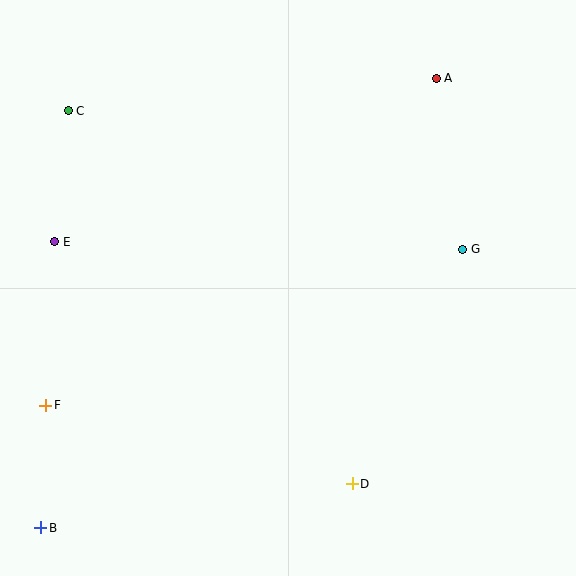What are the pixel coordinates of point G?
Point G is at (463, 249).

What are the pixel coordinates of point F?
Point F is at (46, 405).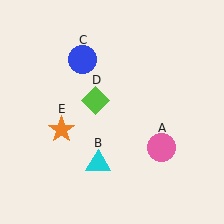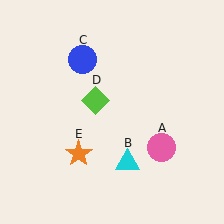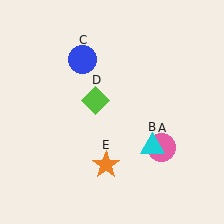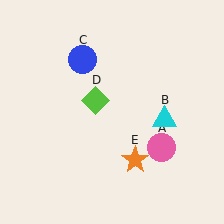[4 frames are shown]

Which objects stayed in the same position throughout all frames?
Pink circle (object A) and blue circle (object C) and lime diamond (object D) remained stationary.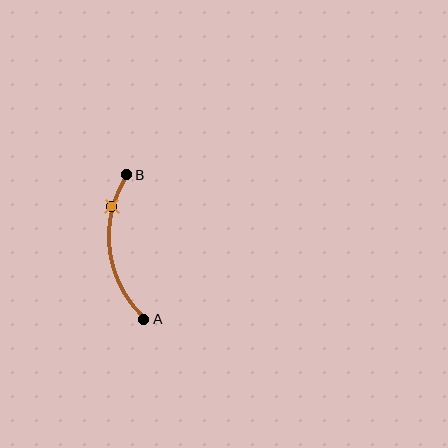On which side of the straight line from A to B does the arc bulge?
The arc bulges to the left of the straight line connecting A and B.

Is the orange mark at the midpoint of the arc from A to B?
No. The orange mark lies on the arc but is closer to endpoint B. The arc midpoint would be at the point on the curve equidistant along the arc from both A and B.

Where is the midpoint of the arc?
The arc midpoint is the point on the curve farthest from the straight line joining A and B. It sits to the left of that line.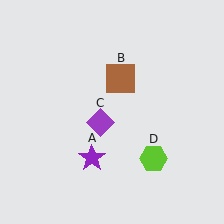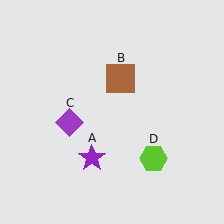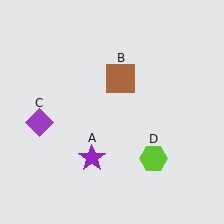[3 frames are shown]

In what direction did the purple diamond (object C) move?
The purple diamond (object C) moved left.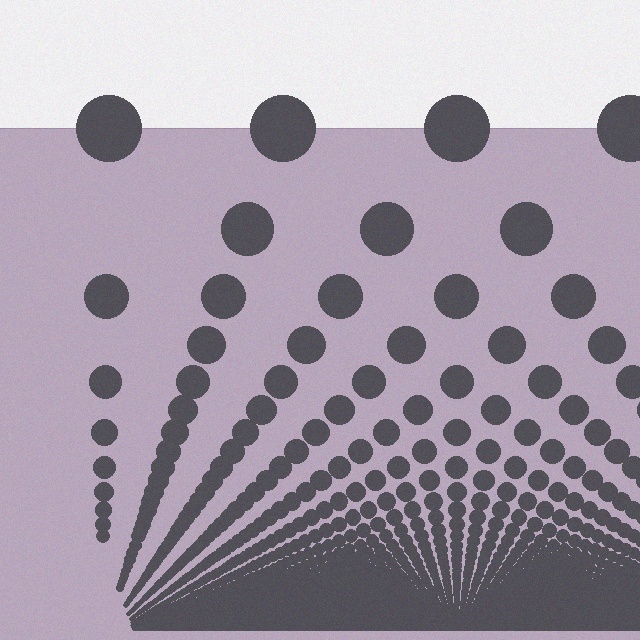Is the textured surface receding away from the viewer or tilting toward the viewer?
The surface appears to tilt toward the viewer. Texture elements get larger and sparser toward the top.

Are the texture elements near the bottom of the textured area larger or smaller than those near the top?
Smaller. The gradient is inverted — elements near the bottom are smaller and denser.